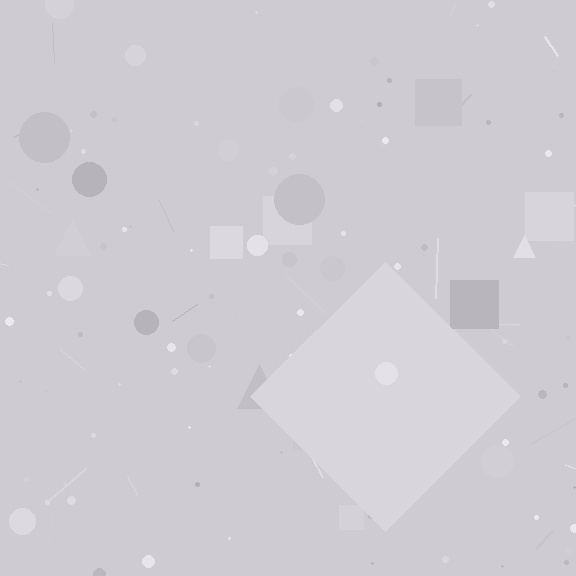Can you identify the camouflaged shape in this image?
The camouflaged shape is a diamond.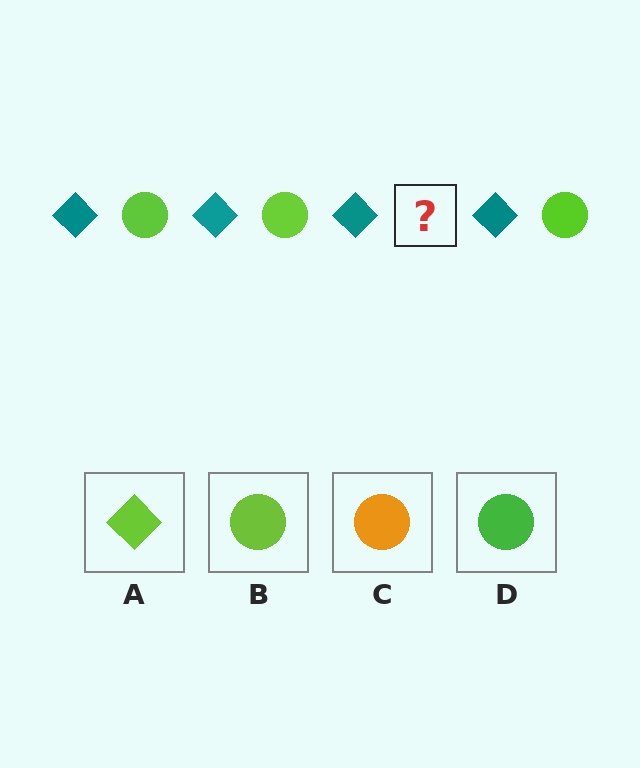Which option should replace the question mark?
Option B.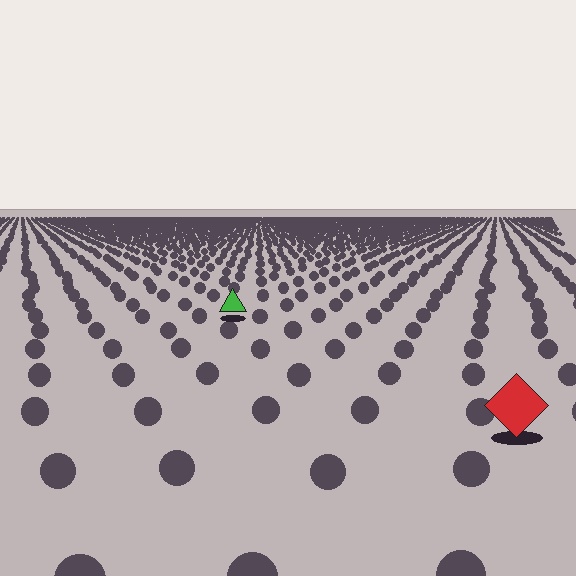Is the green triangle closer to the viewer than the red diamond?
No. The red diamond is closer — you can tell from the texture gradient: the ground texture is coarser near it.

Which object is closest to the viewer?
The red diamond is closest. The texture marks near it are larger and more spread out.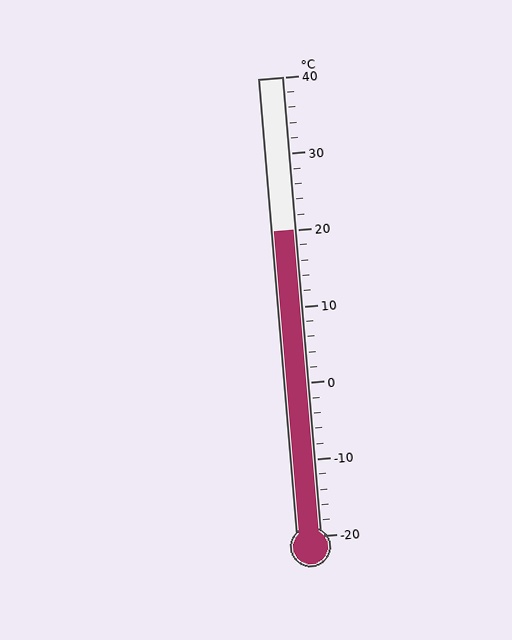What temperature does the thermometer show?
The thermometer shows approximately 20°C.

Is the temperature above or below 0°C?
The temperature is above 0°C.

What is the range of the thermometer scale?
The thermometer scale ranges from -20°C to 40°C.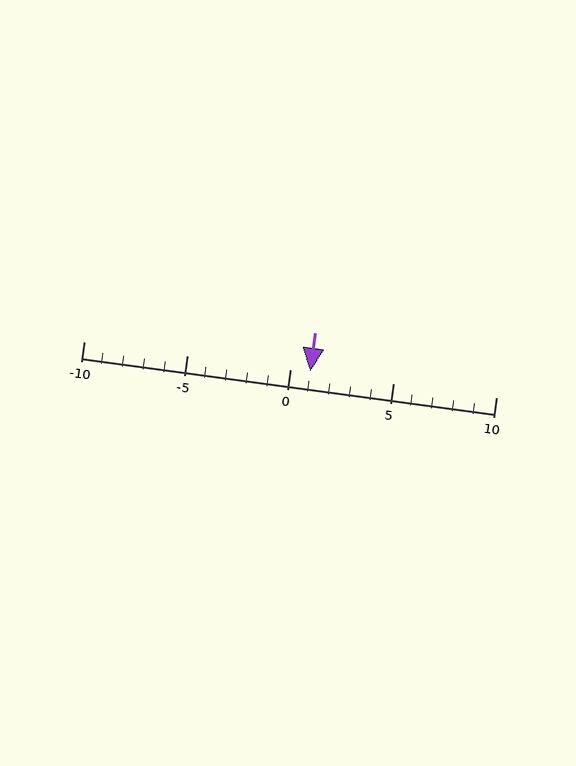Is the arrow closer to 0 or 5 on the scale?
The arrow is closer to 0.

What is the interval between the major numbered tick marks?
The major tick marks are spaced 5 units apart.